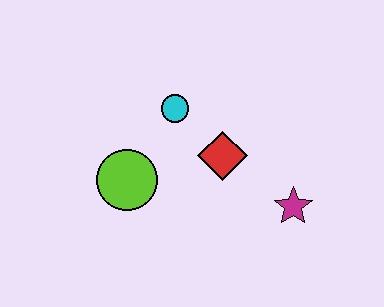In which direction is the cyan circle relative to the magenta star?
The cyan circle is to the left of the magenta star.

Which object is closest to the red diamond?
The cyan circle is closest to the red diamond.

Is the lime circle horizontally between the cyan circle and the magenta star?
No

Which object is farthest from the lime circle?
The magenta star is farthest from the lime circle.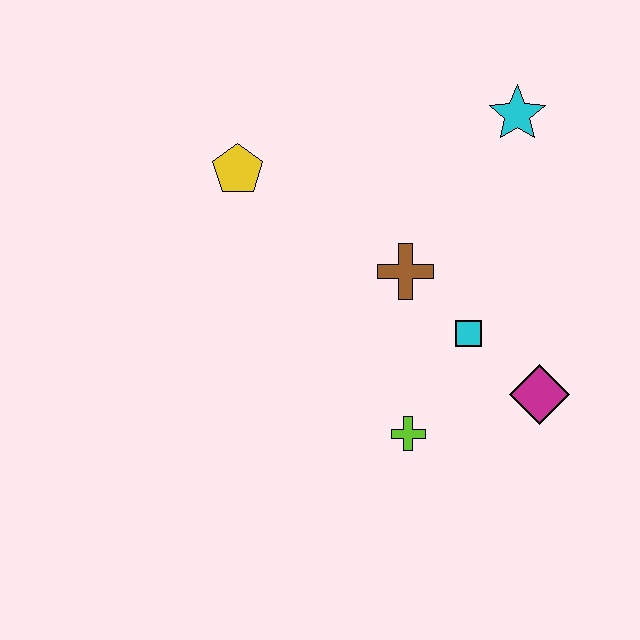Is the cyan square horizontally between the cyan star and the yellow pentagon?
Yes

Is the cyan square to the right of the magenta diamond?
No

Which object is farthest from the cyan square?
The yellow pentagon is farthest from the cyan square.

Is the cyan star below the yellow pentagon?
No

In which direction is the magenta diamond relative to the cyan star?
The magenta diamond is below the cyan star.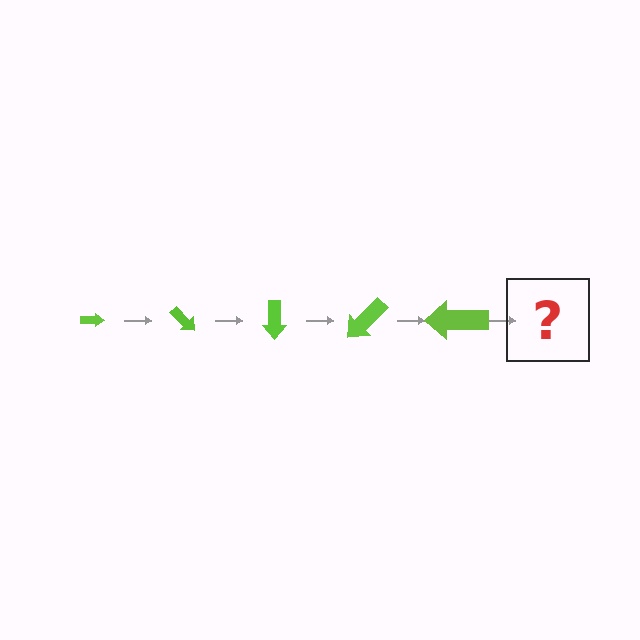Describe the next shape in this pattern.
It should be an arrow, larger than the previous one and rotated 225 degrees from the start.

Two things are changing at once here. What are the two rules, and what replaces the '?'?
The two rules are that the arrow grows larger each step and it rotates 45 degrees each step. The '?' should be an arrow, larger than the previous one and rotated 225 degrees from the start.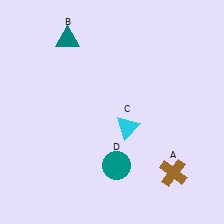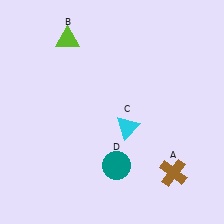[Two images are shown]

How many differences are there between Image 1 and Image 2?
There is 1 difference between the two images.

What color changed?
The triangle (B) changed from teal in Image 1 to lime in Image 2.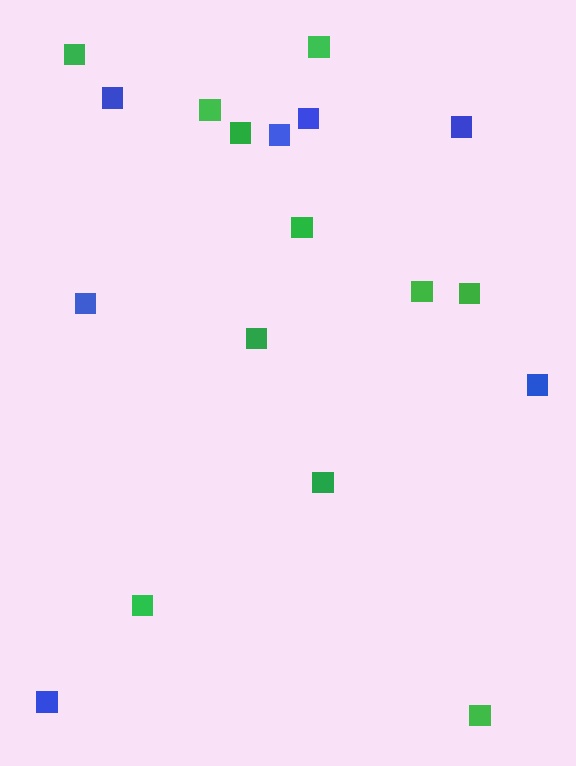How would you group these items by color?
There are 2 groups: one group of green squares (11) and one group of blue squares (7).